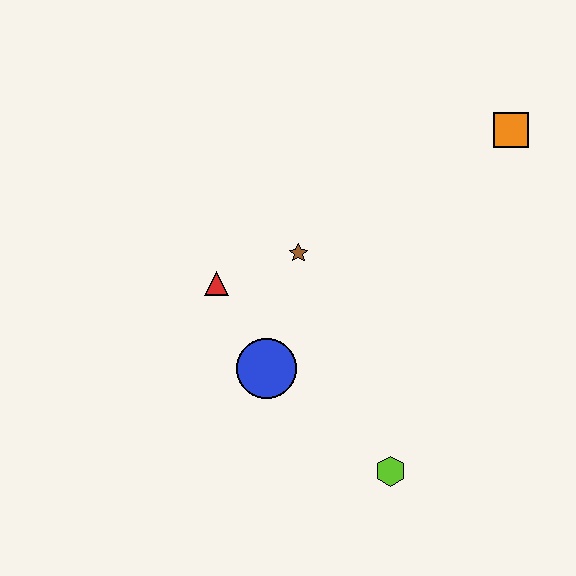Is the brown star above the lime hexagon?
Yes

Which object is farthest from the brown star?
The orange square is farthest from the brown star.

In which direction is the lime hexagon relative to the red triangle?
The lime hexagon is below the red triangle.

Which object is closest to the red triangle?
The brown star is closest to the red triangle.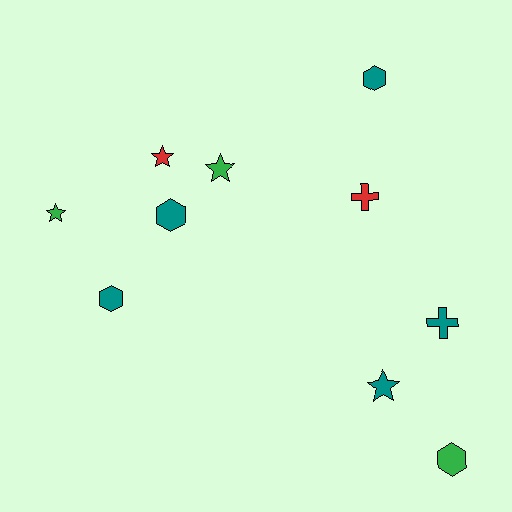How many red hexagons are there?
There are no red hexagons.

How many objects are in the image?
There are 10 objects.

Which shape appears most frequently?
Star, with 4 objects.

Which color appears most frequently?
Teal, with 5 objects.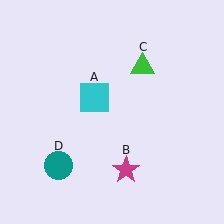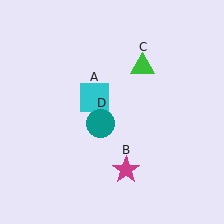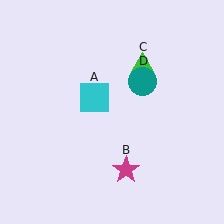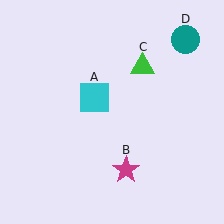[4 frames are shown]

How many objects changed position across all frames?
1 object changed position: teal circle (object D).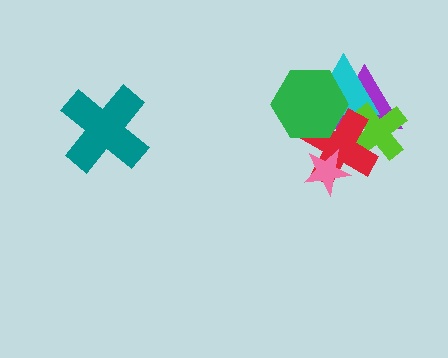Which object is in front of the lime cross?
The red cross is in front of the lime cross.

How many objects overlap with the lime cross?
3 objects overlap with the lime cross.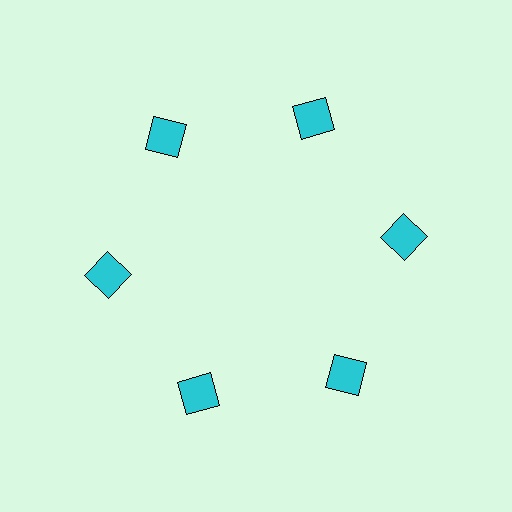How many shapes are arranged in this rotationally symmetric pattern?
There are 6 shapes, arranged in 6 groups of 1.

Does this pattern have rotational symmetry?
Yes, this pattern has 6-fold rotational symmetry. It looks the same after rotating 60 degrees around the center.